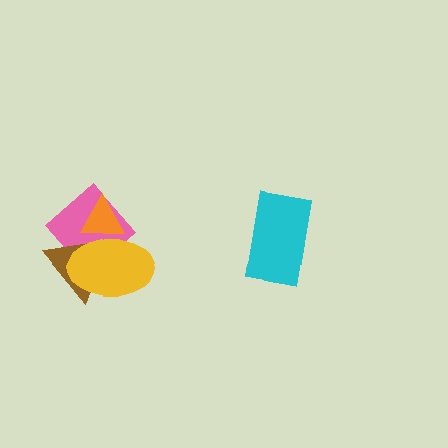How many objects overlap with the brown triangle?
3 objects overlap with the brown triangle.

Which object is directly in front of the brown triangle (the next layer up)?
The orange triangle is directly in front of the brown triangle.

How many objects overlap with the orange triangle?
3 objects overlap with the orange triangle.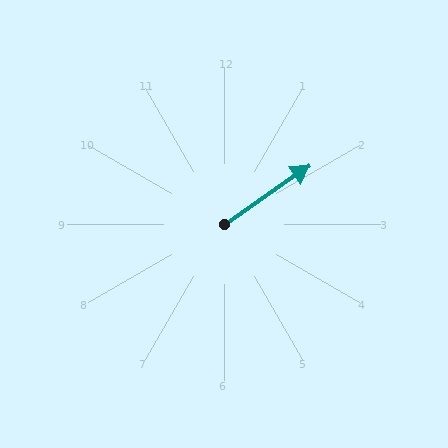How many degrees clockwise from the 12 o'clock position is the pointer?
Approximately 55 degrees.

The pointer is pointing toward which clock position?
Roughly 2 o'clock.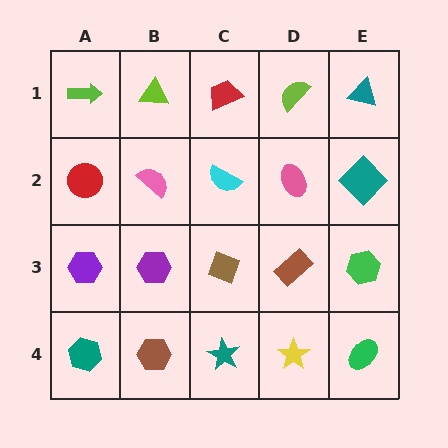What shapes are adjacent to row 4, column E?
A green hexagon (row 3, column E), a yellow star (row 4, column D).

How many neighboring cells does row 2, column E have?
3.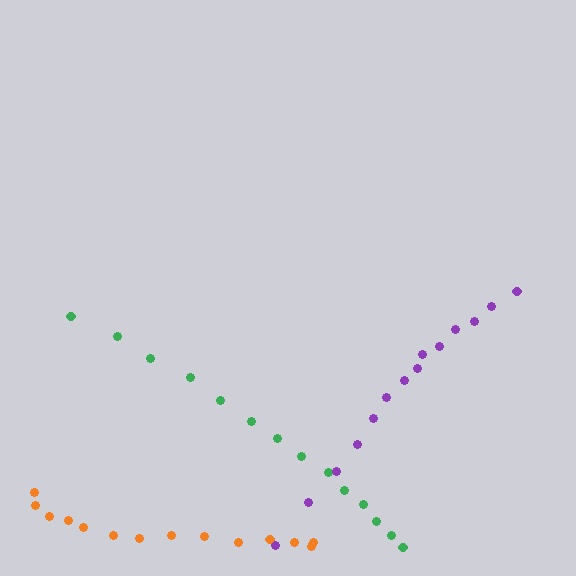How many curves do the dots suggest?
There are 3 distinct paths.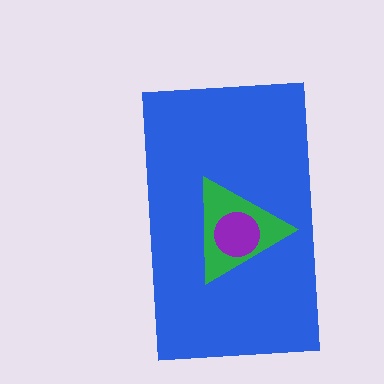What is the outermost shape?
The blue rectangle.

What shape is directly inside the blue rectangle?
The green triangle.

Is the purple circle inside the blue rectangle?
Yes.